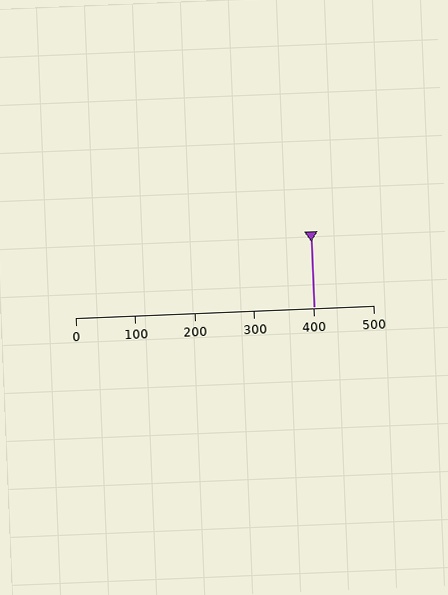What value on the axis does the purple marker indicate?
The marker indicates approximately 400.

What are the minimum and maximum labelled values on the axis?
The axis runs from 0 to 500.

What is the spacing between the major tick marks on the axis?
The major ticks are spaced 100 apart.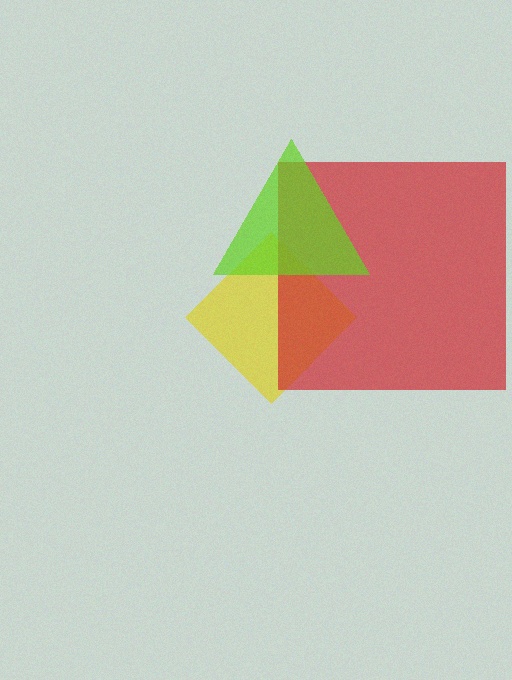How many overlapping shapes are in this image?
There are 3 overlapping shapes in the image.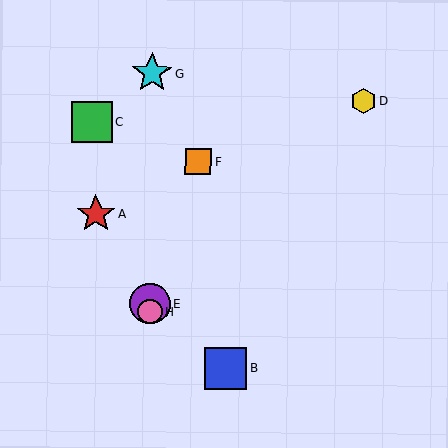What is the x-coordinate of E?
Object E is at x≈150.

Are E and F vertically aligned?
No, E is at x≈150 and F is at x≈198.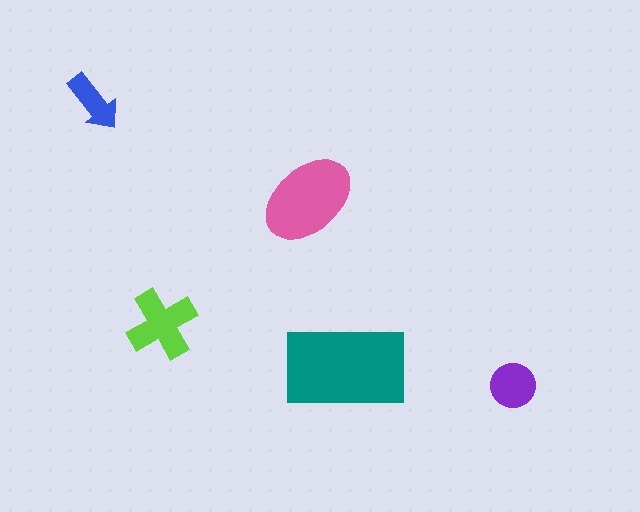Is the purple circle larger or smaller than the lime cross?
Smaller.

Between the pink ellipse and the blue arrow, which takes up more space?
The pink ellipse.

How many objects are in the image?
There are 5 objects in the image.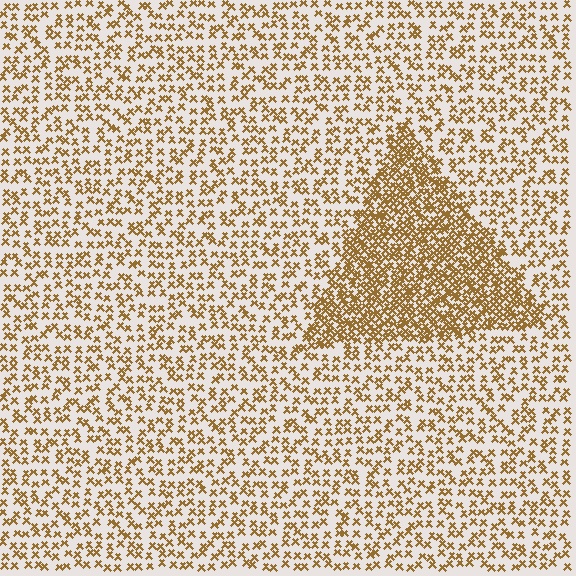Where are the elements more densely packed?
The elements are more densely packed inside the triangle boundary.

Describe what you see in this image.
The image contains small brown elements arranged at two different densities. A triangle-shaped region is visible where the elements are more densely packed than the surrounding area.